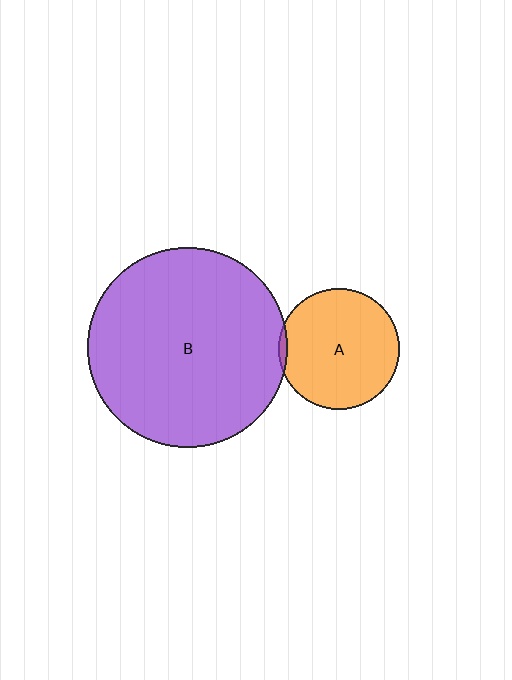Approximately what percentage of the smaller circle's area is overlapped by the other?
Approximately 5%.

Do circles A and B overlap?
Yes.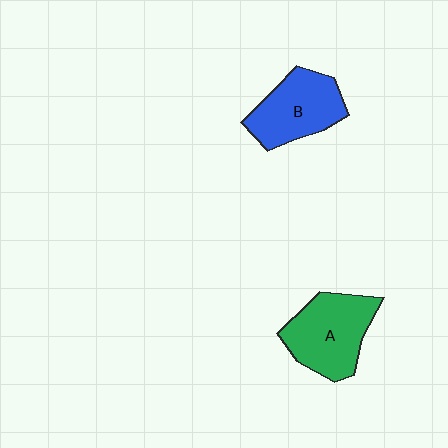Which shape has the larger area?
Shape A (green).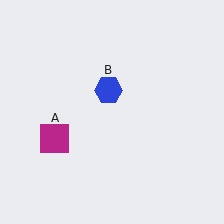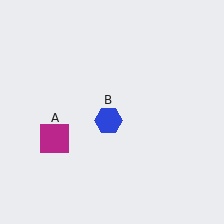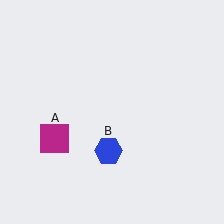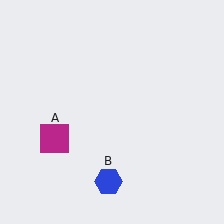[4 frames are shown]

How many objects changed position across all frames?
1 object changed position: blue hexagon (object B).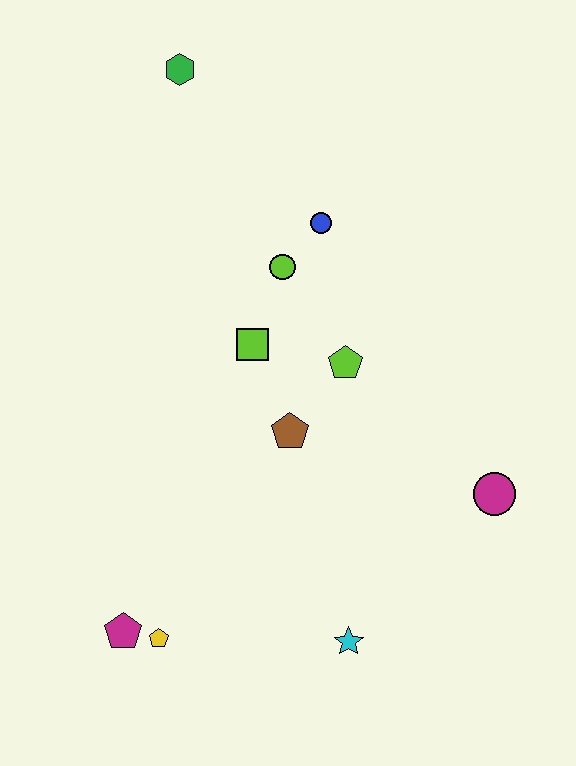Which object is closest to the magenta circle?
The lime pentagon is closest to the magenta circle.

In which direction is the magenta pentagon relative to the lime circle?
The magenta pentagon is below the lime circle.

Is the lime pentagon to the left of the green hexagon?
No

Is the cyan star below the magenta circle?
Yes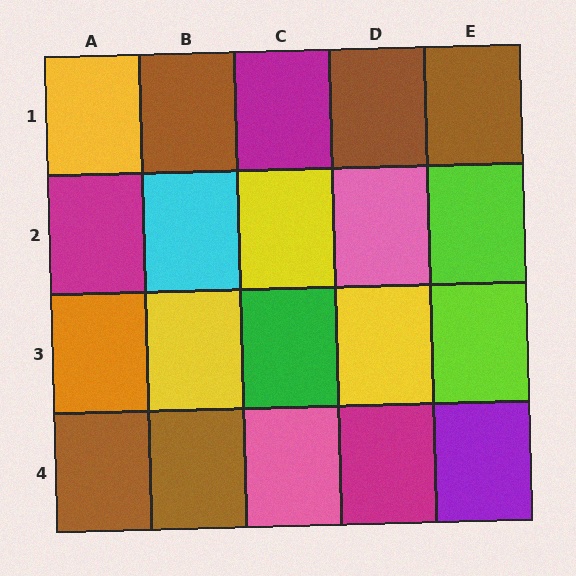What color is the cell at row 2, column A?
Magenta.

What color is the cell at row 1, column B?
Brown.